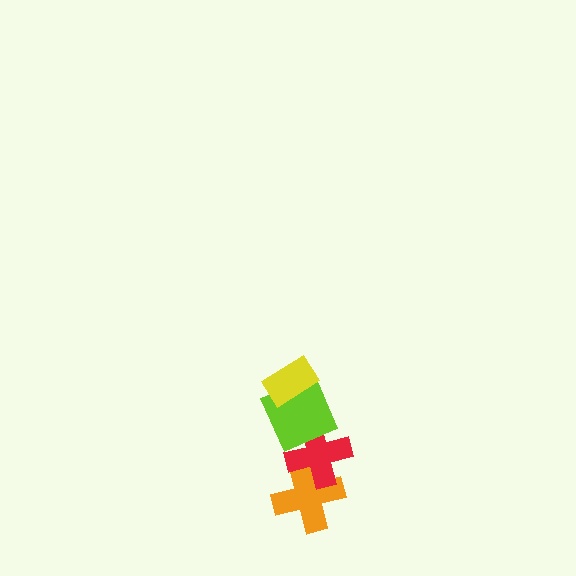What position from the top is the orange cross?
The orange cross is 4th from the top.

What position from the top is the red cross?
The red cross is 3rd from the top.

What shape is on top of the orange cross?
The red cross is on top of the orange cross.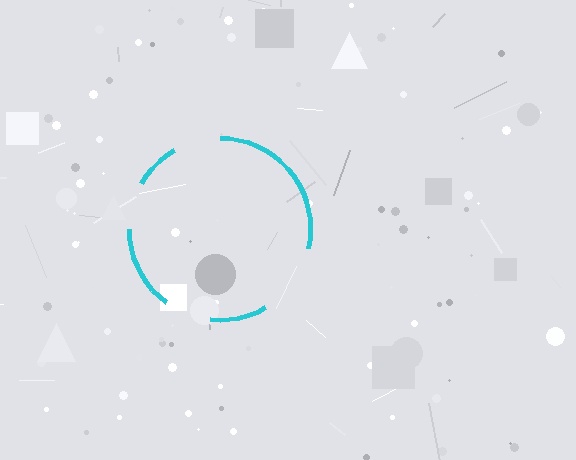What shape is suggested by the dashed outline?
The dashed outline suggests a circle.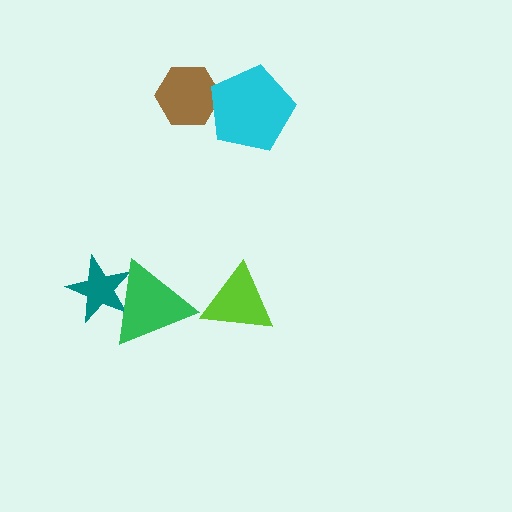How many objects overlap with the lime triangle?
0 objects overlap with the lime triangle.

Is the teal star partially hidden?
Yes, it is partially covered by another shape.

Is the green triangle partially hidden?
No, no other shape covers it.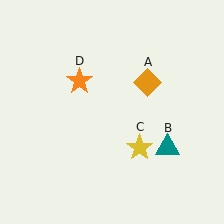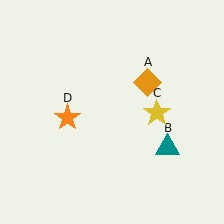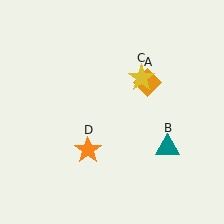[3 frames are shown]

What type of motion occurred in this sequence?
The yellow star (object C), orange star (object D) rotated counterclockwise around the center of the scene.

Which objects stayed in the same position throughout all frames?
Orange diamond (object A) and teal triangle (object B) remained stationary.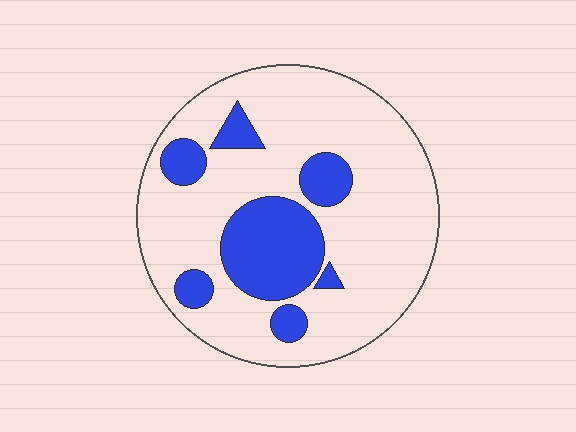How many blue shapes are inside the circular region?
7.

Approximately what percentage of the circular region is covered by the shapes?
Approximately 25%.